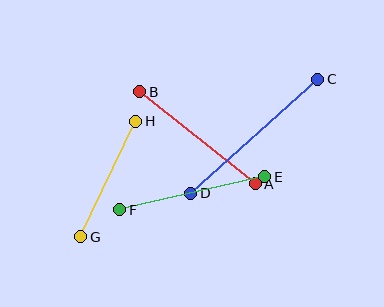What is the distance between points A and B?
The distance is approximately 148 pixels.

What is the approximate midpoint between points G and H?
The midpoint is at approximately (108, 179) pixels.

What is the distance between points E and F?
The distance is approximately 149 pixels.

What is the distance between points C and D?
The distance is approximately 171 pixels.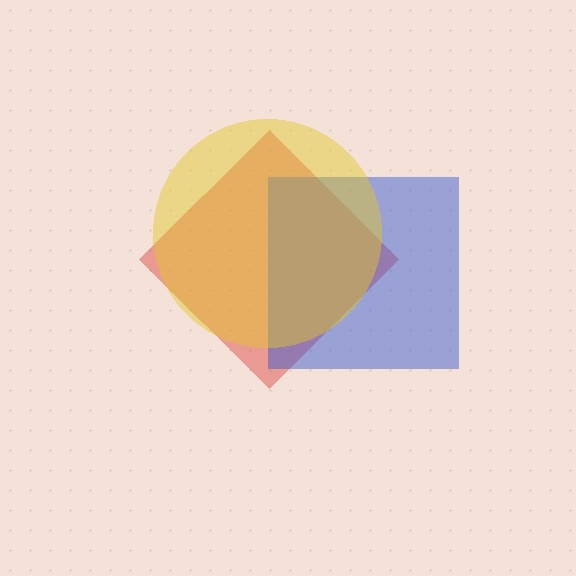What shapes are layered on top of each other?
The layered shapes are: a red diamond, a blue square, a yellow circle.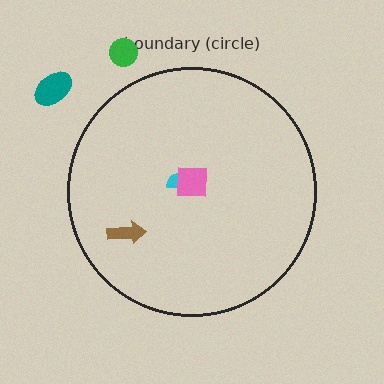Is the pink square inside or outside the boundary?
Inside.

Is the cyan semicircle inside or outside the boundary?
Inside.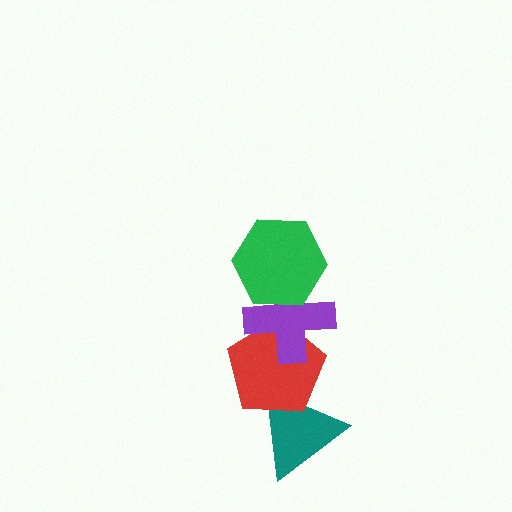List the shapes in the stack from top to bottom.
From top to bottom: the green hexagon, the purple cross, the red pentagon, the teal triangle.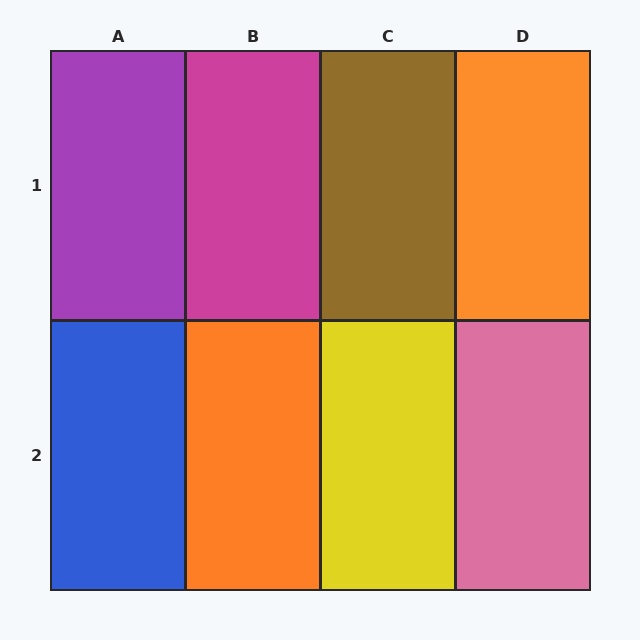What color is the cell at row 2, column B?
Orange.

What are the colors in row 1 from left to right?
Purple, magenta, brown, orange.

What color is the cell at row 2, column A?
Blue.